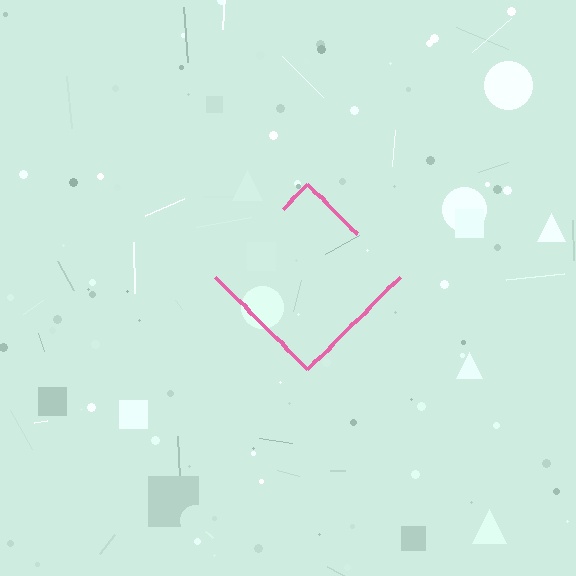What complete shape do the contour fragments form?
The contour fragments form a diamond.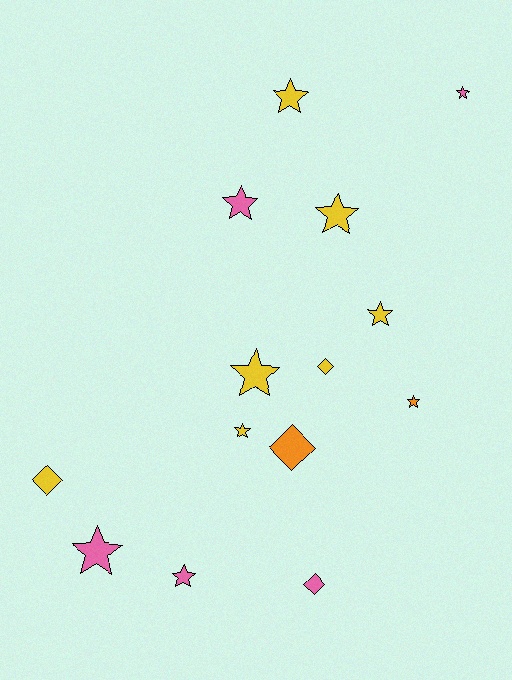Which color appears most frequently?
Yellow, with 7 objects.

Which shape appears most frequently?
Star, with 10 objects.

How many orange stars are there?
There is 1 orange star.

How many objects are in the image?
There are 14 objects.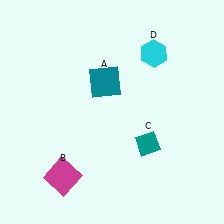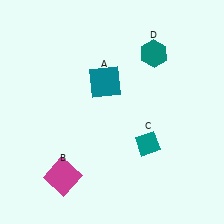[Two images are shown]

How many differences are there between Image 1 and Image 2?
There is 1 difference between the two images.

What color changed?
The hexagon (D) changed from cyan in Image 1 to teal in Image 2.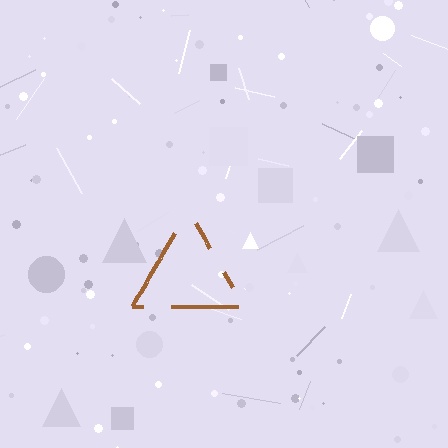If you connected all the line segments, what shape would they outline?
They would outline a triangle.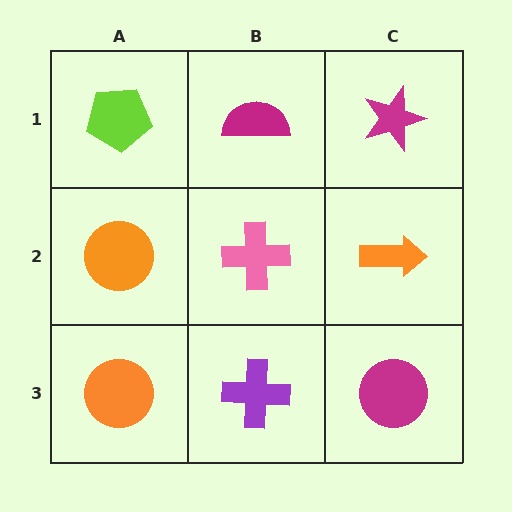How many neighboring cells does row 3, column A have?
2.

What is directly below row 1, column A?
An orange circle.